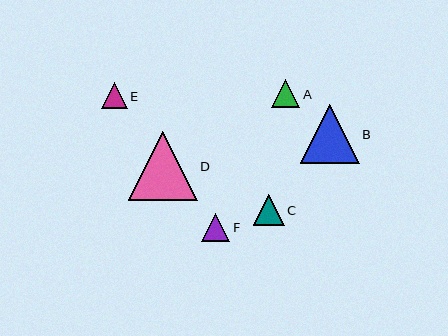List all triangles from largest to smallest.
From largest to smallest: D, B, C, F, A, E.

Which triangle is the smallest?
Triangle E is the smallest with a size of approximately 26 pixels.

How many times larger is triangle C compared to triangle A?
Triangle C is approximately 1.1 times the size of triangle A.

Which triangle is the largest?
Triangle D is the largest with a size of approximately 68 pixels.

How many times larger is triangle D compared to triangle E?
Triangle D is approximately 2.6 times the size of triangle E.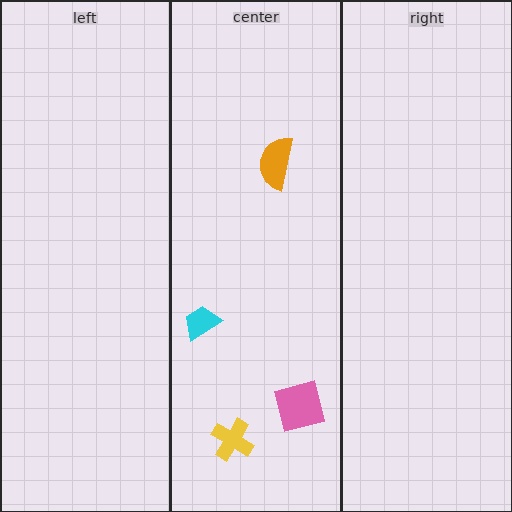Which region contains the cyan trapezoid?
The center region.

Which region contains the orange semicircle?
The center region.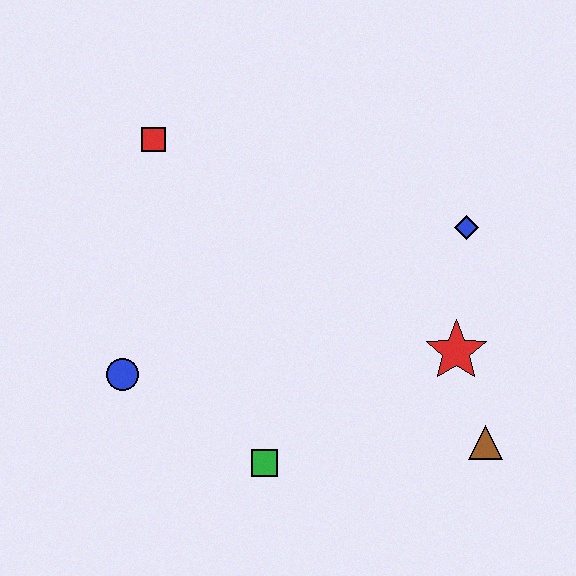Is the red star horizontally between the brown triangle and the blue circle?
Yes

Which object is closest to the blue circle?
The green square is closest to the blue circle.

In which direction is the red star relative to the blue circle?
The red star is to the right of the blue circle.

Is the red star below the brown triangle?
No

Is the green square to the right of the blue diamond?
No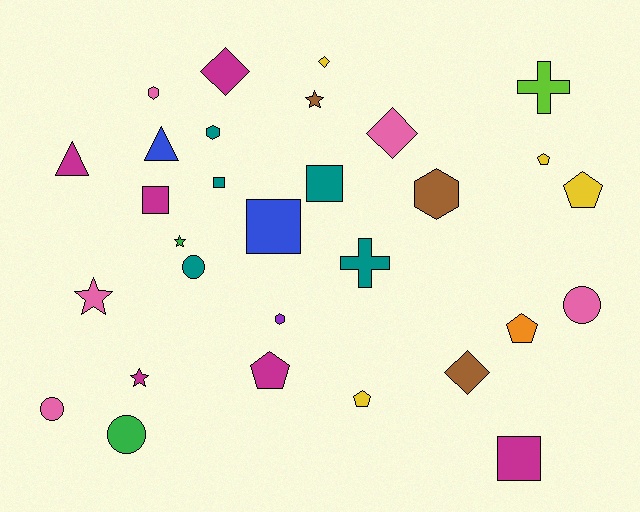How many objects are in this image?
There are 30 objects.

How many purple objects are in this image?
There is 1 purple object.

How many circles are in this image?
There are 4 circles.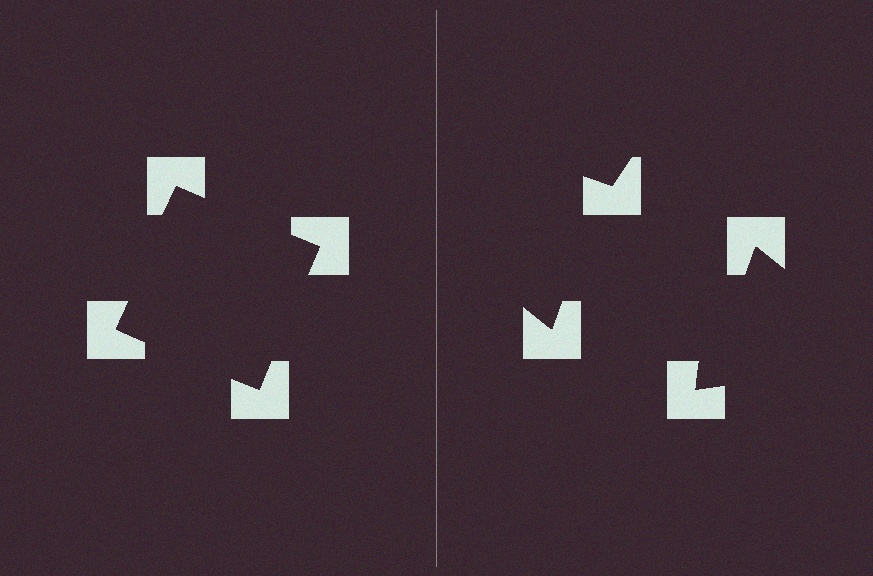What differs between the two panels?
The notched squares are positioned identically on both sides; only the wedge orientations differ. On the left they align to a square; on the right they are misaligned.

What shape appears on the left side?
An illusory square.